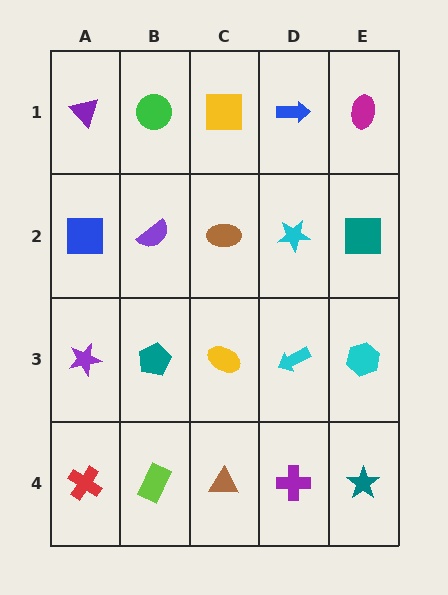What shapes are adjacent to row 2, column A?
A purple triangle (row 1, column A), a purple star (row 3, column A), a purple semicircle (row 2, column B).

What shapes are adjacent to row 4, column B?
A teal pentagon (row 3, column B), a red cross (row 4, column A), a brown triangle (row 4, column C).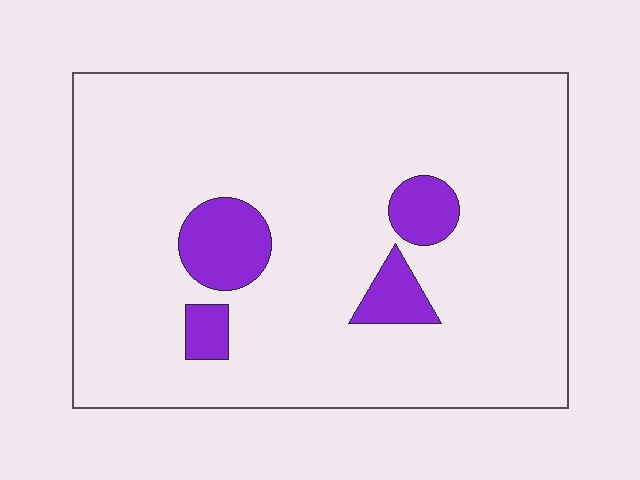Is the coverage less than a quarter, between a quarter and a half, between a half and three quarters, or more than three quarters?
Less than a quarter.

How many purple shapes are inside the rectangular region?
4.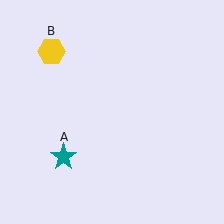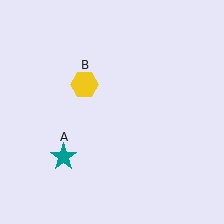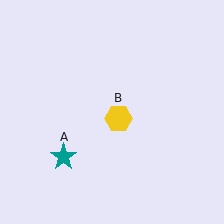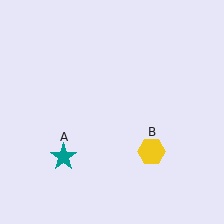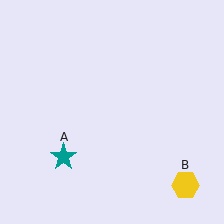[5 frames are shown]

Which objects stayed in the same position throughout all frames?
Teal star (object A) remained stationary.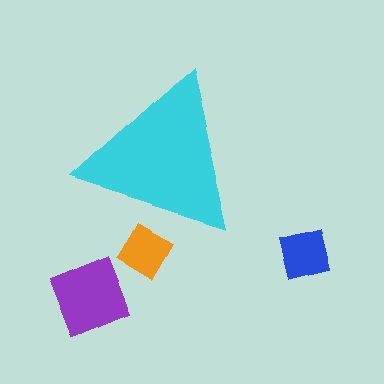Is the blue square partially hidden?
No, the blue square is fully visible.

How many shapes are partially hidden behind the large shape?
1 shape is partially hidden.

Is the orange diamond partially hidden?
Yes, the orange diamond is partially hidden behind the cyan triangle.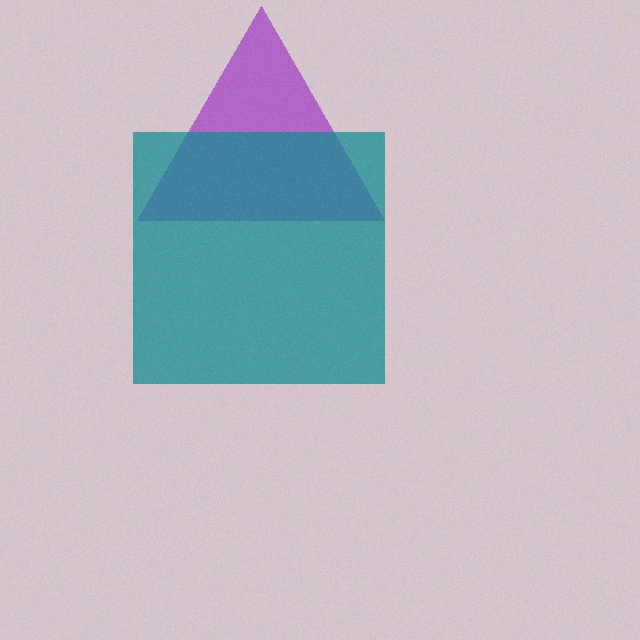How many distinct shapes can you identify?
There are 2 distinct shapes: a purple triangle, a teal square.